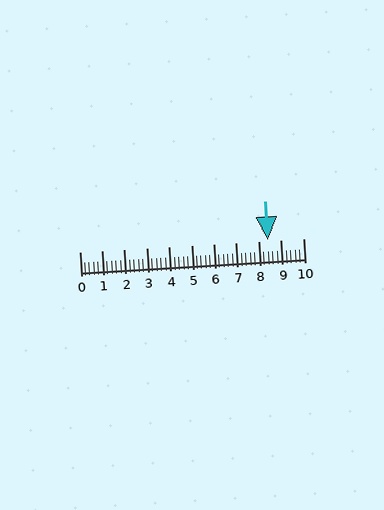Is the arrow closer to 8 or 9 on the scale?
The arrow is closer to 8.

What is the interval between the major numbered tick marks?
The major tick marks are spaced 1 units apart.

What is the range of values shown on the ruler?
The ruler shows values from 0 to 10.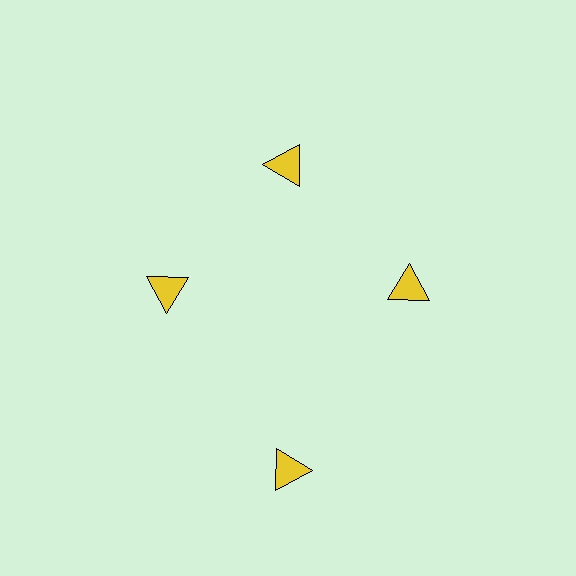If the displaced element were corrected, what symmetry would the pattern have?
It would have 4-fold rotational symmetry — the pattern would map onto itself every 90 degrees.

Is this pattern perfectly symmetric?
No. The 4 yellow triangles are arranged in a ring, but one element near the 6 o'clock position is pushed outward from the center, breaking the 4-fold rotational symmetry.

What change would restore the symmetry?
The symmetry would be restored by moving it inward, back onto the ring so that all 4 triangles sit at equal angles and equal distance from the center.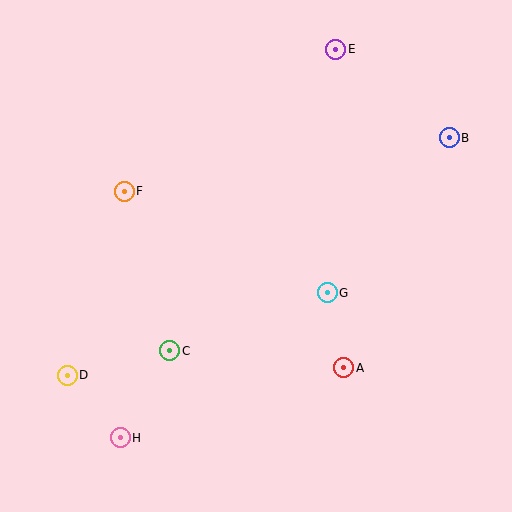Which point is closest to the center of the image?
Point G at (327, 293) is closest to the center.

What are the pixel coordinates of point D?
Point D is at (67, 375).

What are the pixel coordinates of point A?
Point A is at (344, 368).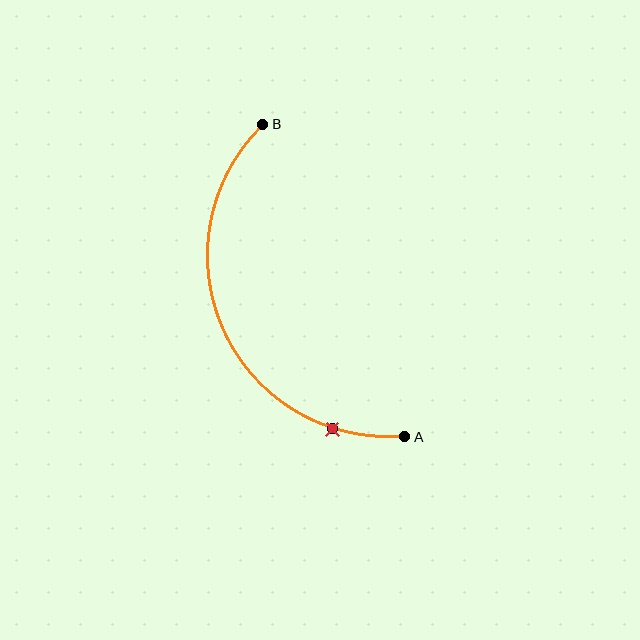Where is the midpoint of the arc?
The arc midpoint is the point on the curve farthest from the straight line joining A and B. It sits to the left of that line.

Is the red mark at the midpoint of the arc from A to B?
No. The red mark lies on the arc but is closer to endpoint A. The arc midpoint would be at the point on the curve equidistant along the arc from both A and B.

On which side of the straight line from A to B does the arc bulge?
The arc bulges to the left of the straight line connecting A and B.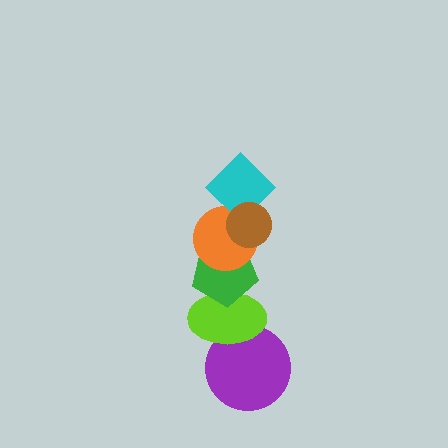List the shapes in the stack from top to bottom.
From top to bottom: the brown circle, the cyan diamond, the orange circle, the green pentagon, the lime ellipse, the purple circle.